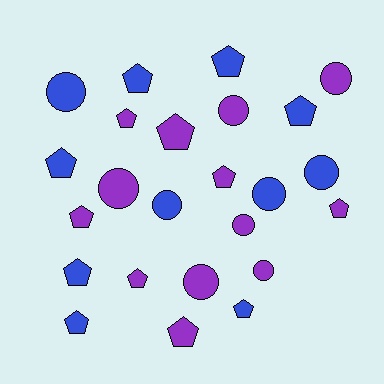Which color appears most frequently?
Purple, with 13 objects.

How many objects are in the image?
There are 24 objects.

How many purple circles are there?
There are 6 purple circles.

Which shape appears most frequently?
Pentagon, with 14 objects.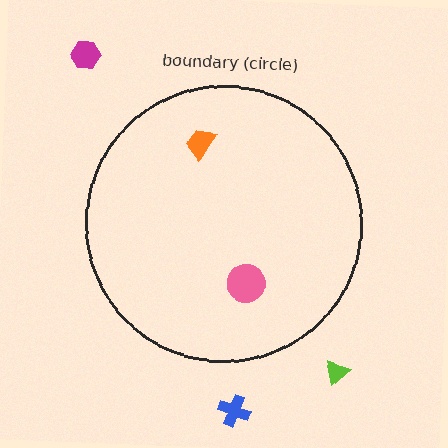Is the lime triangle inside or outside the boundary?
Outside.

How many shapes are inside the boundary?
2 inside, 3 outside.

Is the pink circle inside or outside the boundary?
Inside.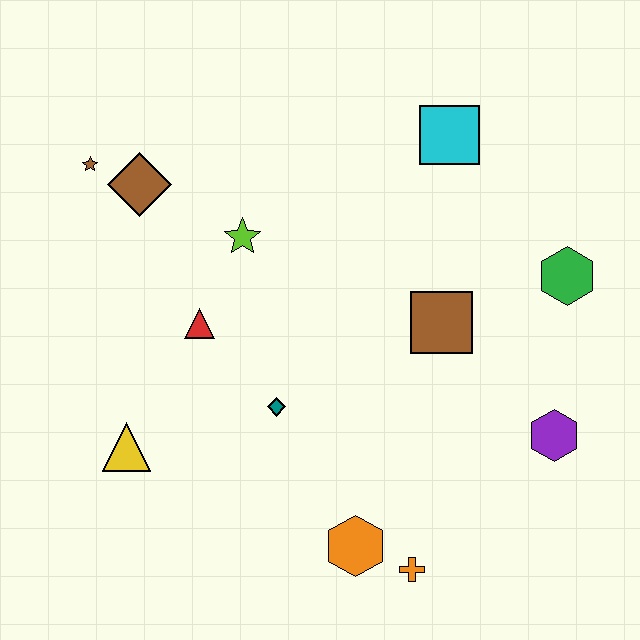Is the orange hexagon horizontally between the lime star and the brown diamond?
No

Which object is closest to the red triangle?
The lime star is closest to the red triangle.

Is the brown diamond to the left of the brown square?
Yes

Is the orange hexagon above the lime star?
No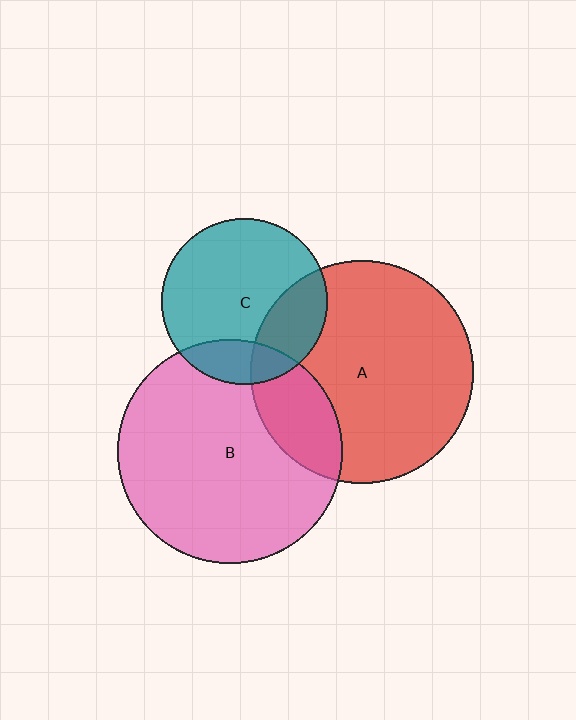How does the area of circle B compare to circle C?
Approximately 1.8 times.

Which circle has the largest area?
Circle B (pink).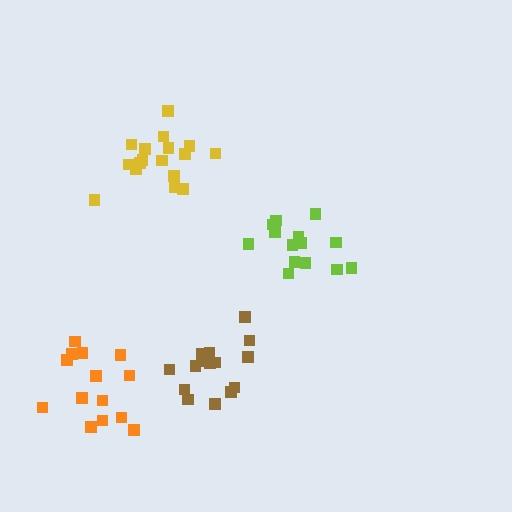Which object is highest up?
The yellow cluster is topmost.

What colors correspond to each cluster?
The clusters are colored: orange, yellow, brown, lime.